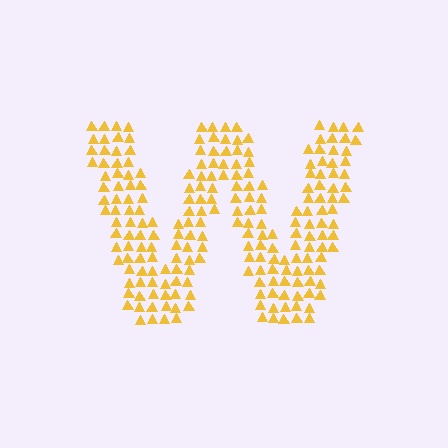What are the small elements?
The small elements are triangles.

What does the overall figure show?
The overall figure shows the letter W.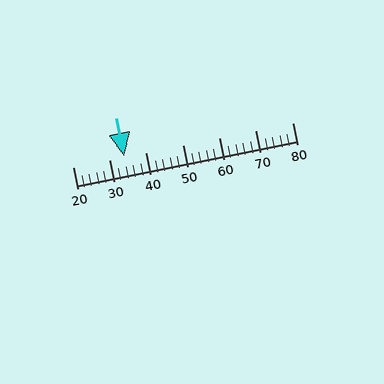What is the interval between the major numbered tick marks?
The major tick marks are spaced 10 units apart.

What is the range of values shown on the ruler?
The ruler shows values from 20 to 80.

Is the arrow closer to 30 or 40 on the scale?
The arrow is closer to 30.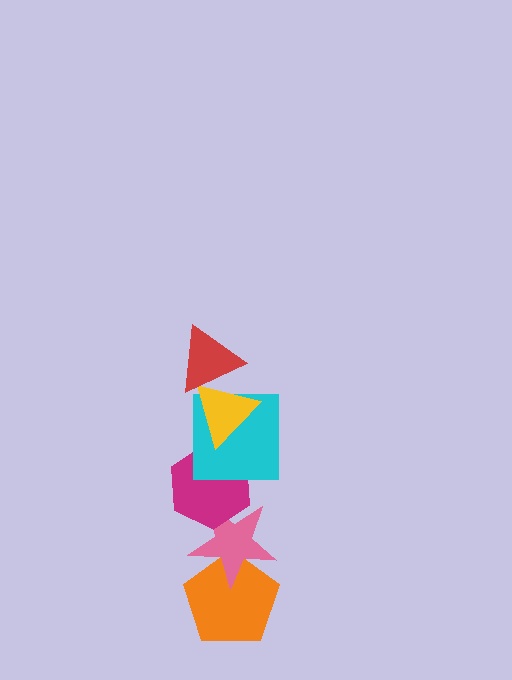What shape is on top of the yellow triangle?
The red triangle is on top of the yellow triangle.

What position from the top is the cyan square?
The cyan square is 3rd from the top.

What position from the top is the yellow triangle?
The yellow triangle is 2nd from the top.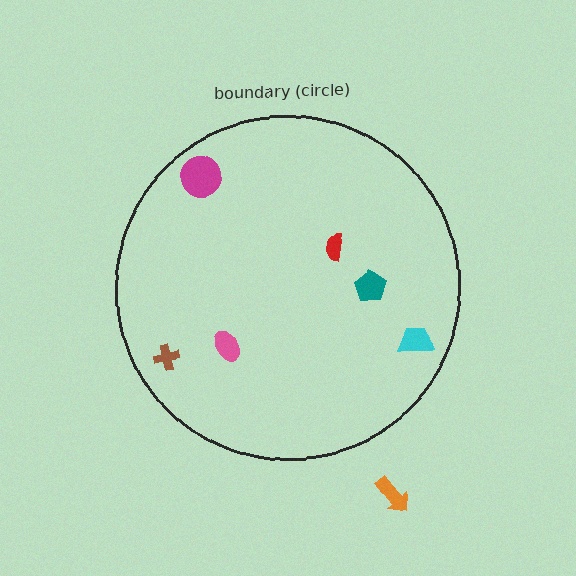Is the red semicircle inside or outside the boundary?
Inside.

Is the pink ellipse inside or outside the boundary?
Inside.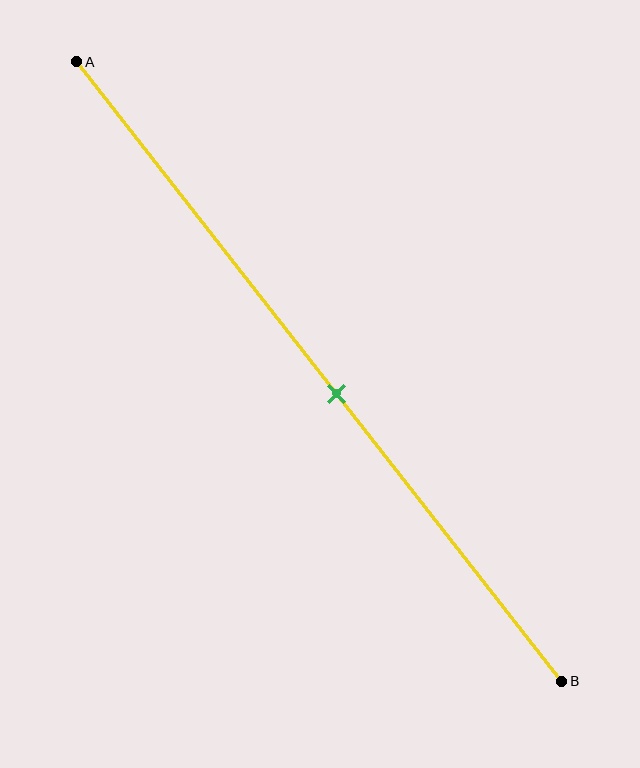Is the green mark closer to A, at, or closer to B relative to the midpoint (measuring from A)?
The green mark is closer to point B than the midpoint of segment AB.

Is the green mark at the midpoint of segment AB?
No, the mark is at about 55% from A, not at the 50% midpoint.